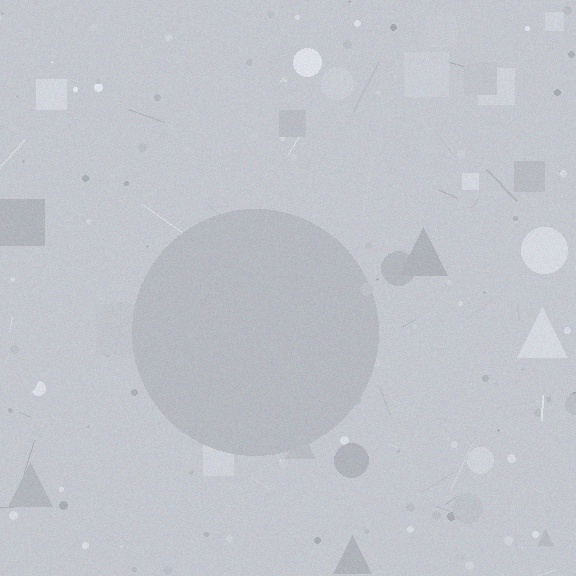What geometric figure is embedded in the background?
A circle is embedded in the background.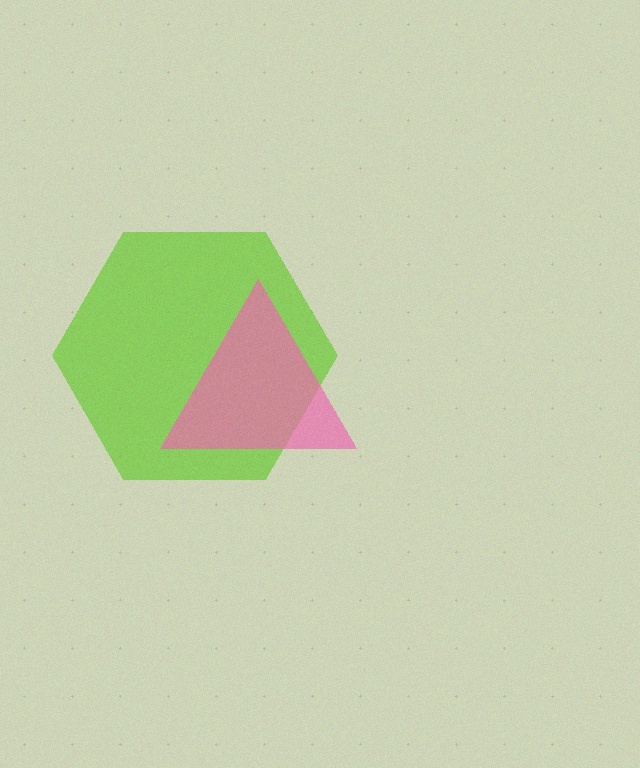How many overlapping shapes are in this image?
There are 2 overlapping shapes in the image.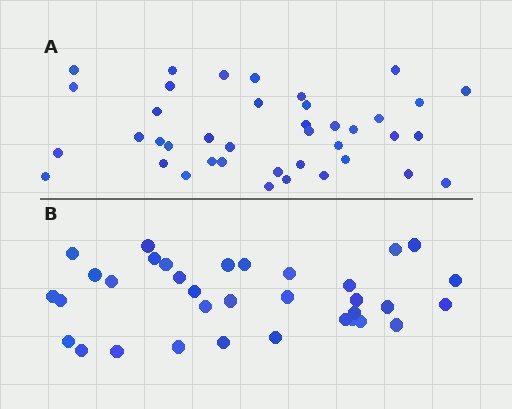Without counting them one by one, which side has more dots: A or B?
Region A (the top region) has more dots.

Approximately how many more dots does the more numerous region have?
Region A has about 6 more dots than region B.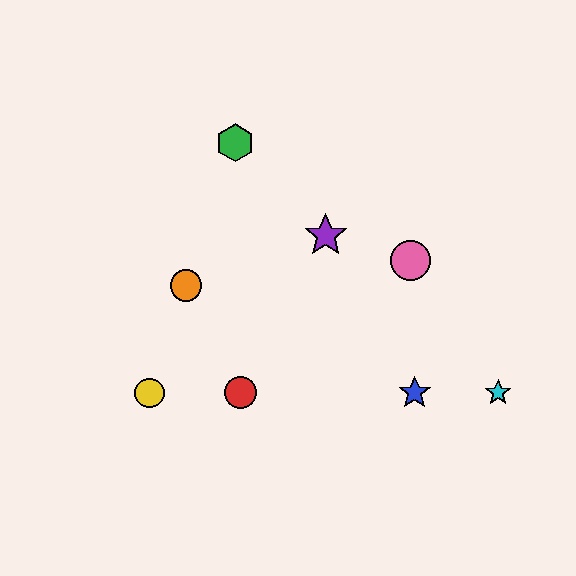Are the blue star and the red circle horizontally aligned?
Yes, both are at y≈393.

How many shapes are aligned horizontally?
4 shapes (the red circle, the blue star, the yellow circle, the cyan star) are aligned horizontally.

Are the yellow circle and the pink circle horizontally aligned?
No, the yellow circle is at y≈393 and the pink circle is at y≈261.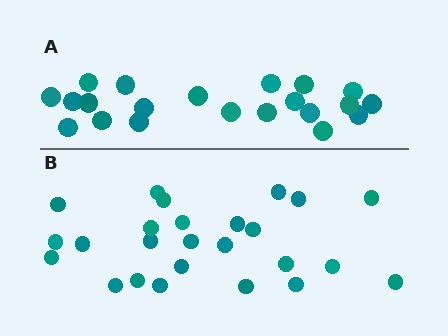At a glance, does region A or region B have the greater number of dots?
Region B (the bottom region) has more dots.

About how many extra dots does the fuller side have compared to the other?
Region B has about 4 more dots than region A.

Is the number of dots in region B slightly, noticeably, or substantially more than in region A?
Region B has only slightly more — the two regions are fairly close. The ratio is roughly 1.2 to 1.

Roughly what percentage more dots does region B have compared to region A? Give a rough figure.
About 20% more.